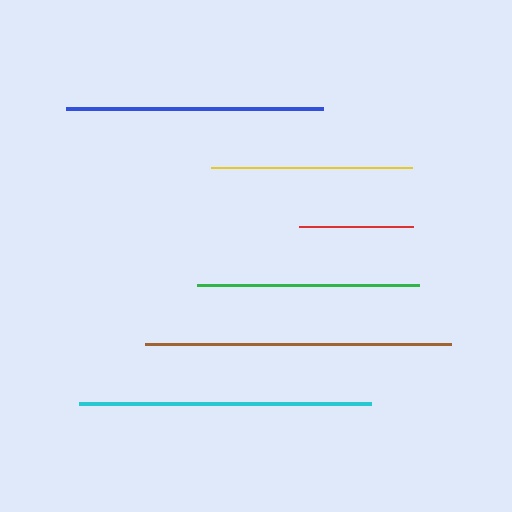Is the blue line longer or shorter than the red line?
The blue line is longer than the red line.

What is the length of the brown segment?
The brown segment is approximately 307 pixels long.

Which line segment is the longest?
The brown line is the longest at approximately 307 pixels.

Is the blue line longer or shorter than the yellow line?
The blue line is longer than the yellow line.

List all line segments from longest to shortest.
From longest to shortest: brown, cyan, blue, green, yellow, red.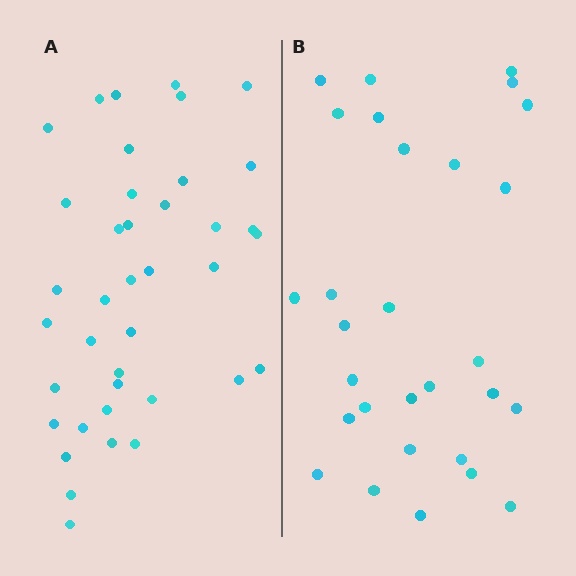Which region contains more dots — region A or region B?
Region A (the left region) has more dots.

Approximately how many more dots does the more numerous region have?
Region A has roughly 10 or so more dots than region B.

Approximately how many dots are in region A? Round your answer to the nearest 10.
About 40 dots. (The exact count is 39, which rounds to 40.)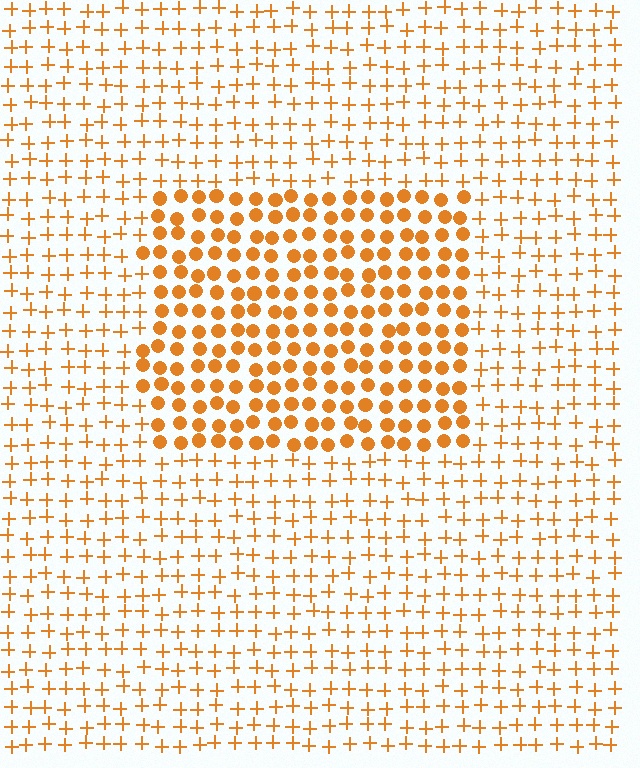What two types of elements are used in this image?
The image uses circles inside the rectangle region and plus signs outside it.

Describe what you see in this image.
The image is filled with small orange elements arranged in a uniform grid. A rectangle-shaped region contains circles, while the surrounding area contains plus signs. The boundary is defined purely by the change in element shape.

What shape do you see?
I see a rectangle.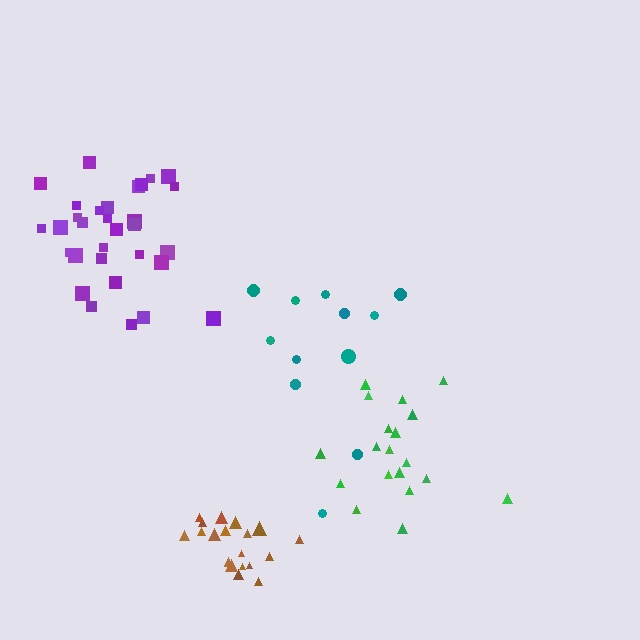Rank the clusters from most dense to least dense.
brown, purple, green, teal.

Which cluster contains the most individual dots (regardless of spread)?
Purple (31).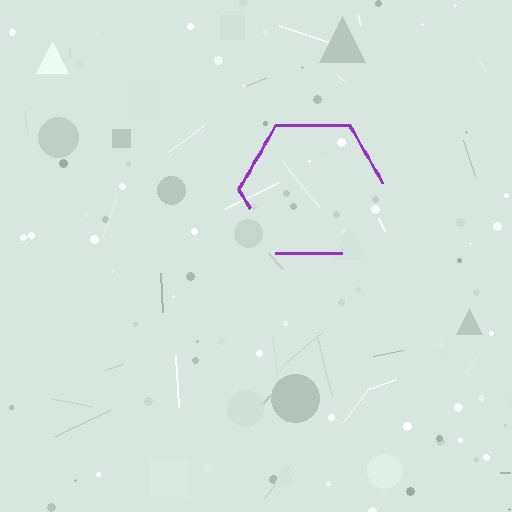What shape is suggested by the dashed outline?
The dashed outline suggests a hexagon.